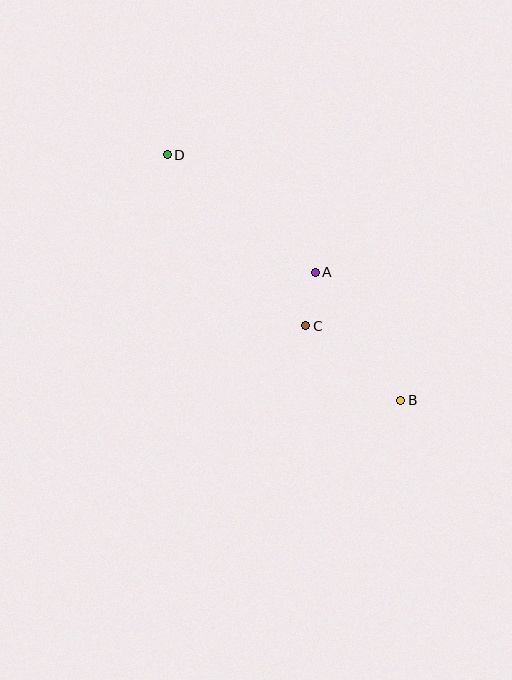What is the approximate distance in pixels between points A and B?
The distance between A and B is approximately 154 pixels.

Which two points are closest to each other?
Points A and C are closest to each other.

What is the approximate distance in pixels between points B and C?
The distance between B and C is approximately 121 pixels.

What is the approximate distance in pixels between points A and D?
The distance between A and D is approximately 189 pixels.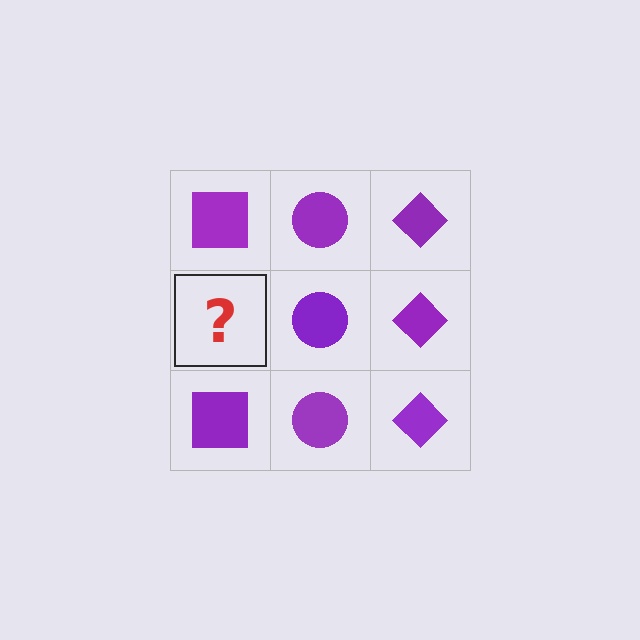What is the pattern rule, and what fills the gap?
The rule is that each column has a consistent shape. The gap should be filled with a purple square.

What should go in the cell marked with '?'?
The missing cell should contain a purple square.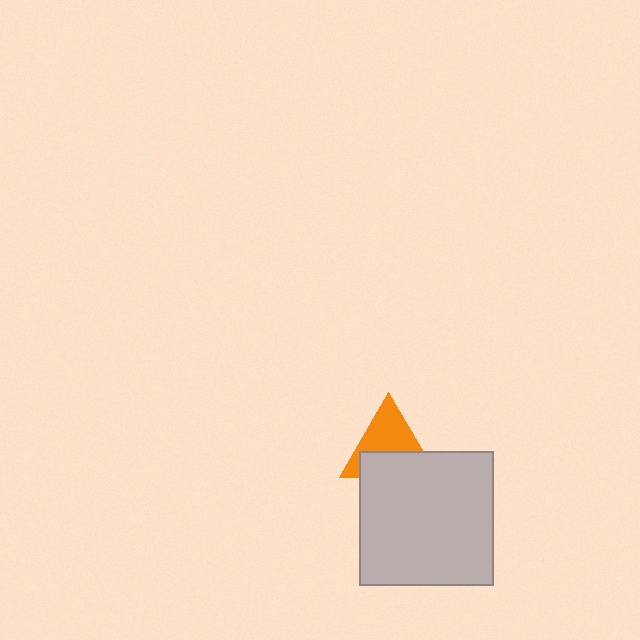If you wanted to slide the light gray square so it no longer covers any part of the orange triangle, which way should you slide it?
Slide it down — that is the most direct way to separate the two shapes.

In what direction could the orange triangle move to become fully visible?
The orange triangle could move up. That would shift it out from behind the light gray square entirely.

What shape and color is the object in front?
The object in front is a light gray square.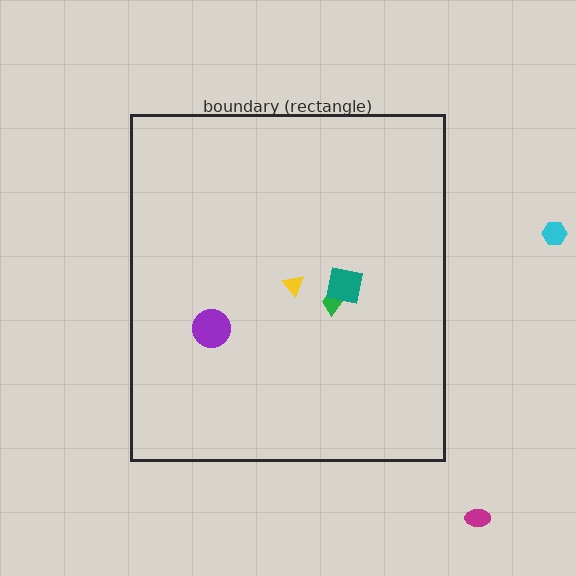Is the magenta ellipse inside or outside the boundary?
Outside.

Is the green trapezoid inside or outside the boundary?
Inside.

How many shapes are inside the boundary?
4 inside, 2 outside.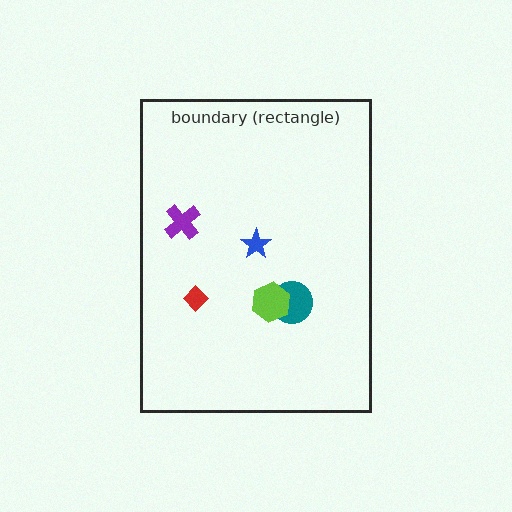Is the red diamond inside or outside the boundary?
Inside.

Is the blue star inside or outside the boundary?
Inside.